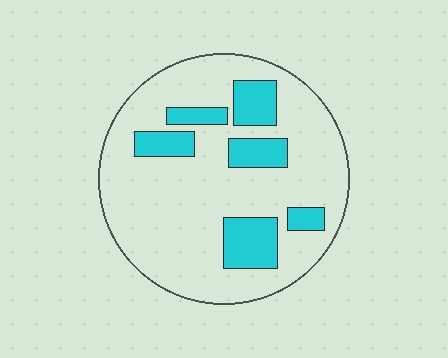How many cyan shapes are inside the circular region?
6.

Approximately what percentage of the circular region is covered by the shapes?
Approximately 20%.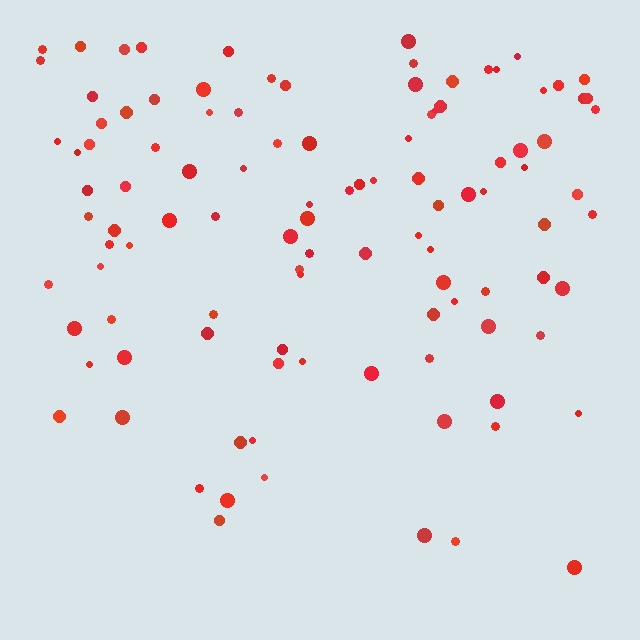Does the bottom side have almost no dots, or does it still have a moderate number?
Still a moderate number, just noticeably fewer than the top.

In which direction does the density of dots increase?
From bottom to top, with the top side densest.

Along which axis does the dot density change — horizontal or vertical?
Vertical.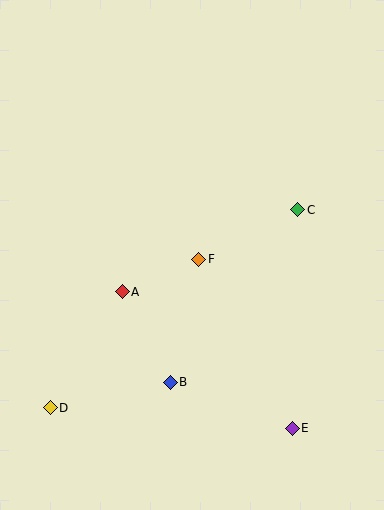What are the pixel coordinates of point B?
Point B is at (170, 382).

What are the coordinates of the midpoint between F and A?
The midpoint between F and A is at (160, 276).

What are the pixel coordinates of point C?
Point C is at (298, 210).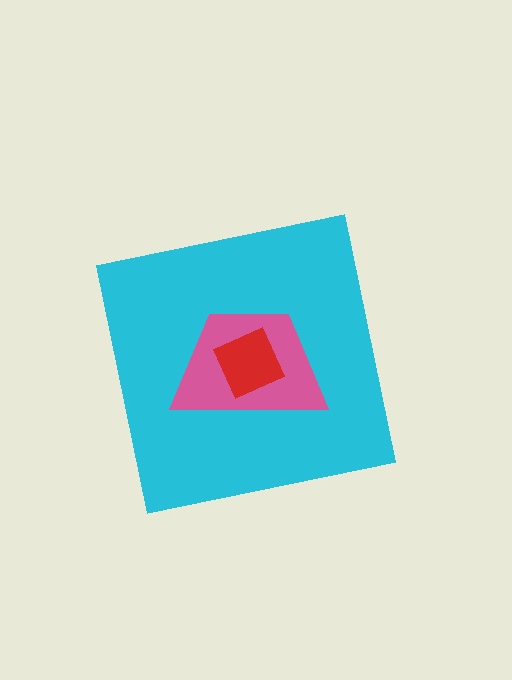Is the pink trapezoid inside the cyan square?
Yes.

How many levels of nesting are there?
3.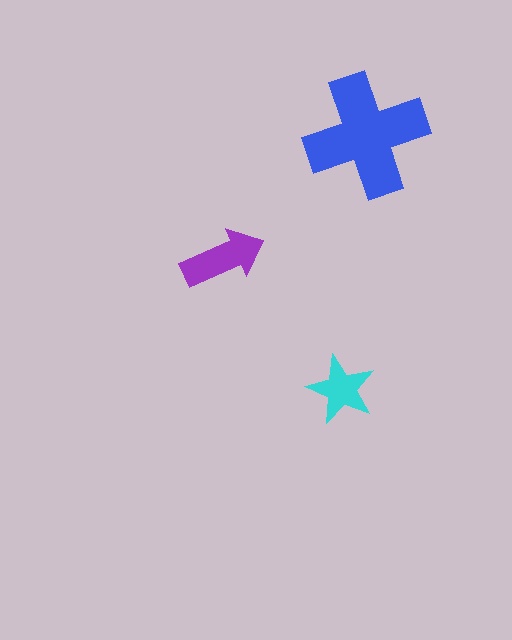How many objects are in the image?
There are 3 objects in the image.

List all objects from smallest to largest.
The cyan star, the purple arrow, the blue cross.